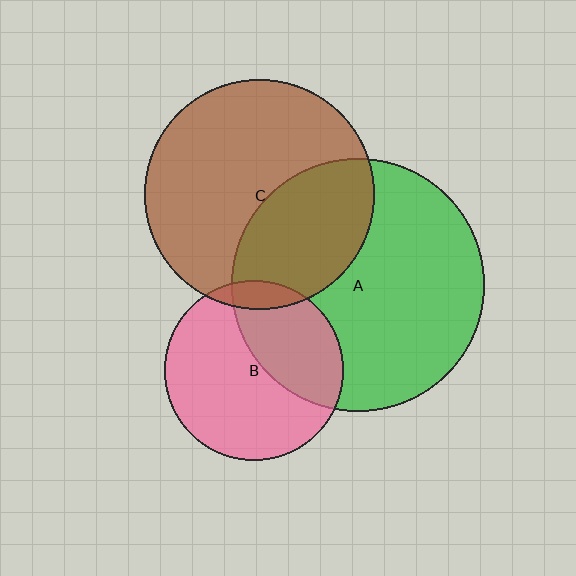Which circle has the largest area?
Circle A (green).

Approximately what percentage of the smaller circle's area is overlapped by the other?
Approximately 35%.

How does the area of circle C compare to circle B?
Approximately 1.6 times.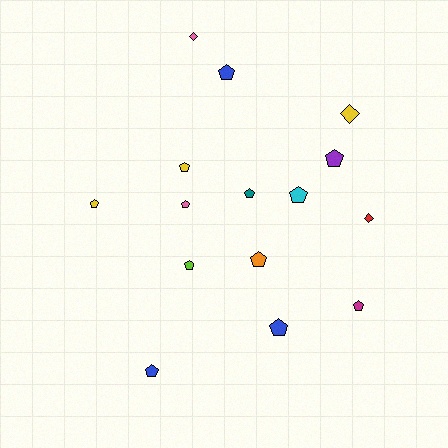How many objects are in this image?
There are 15 objects.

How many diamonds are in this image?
There are 3 diamonds.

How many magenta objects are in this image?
There is 1 magenta object.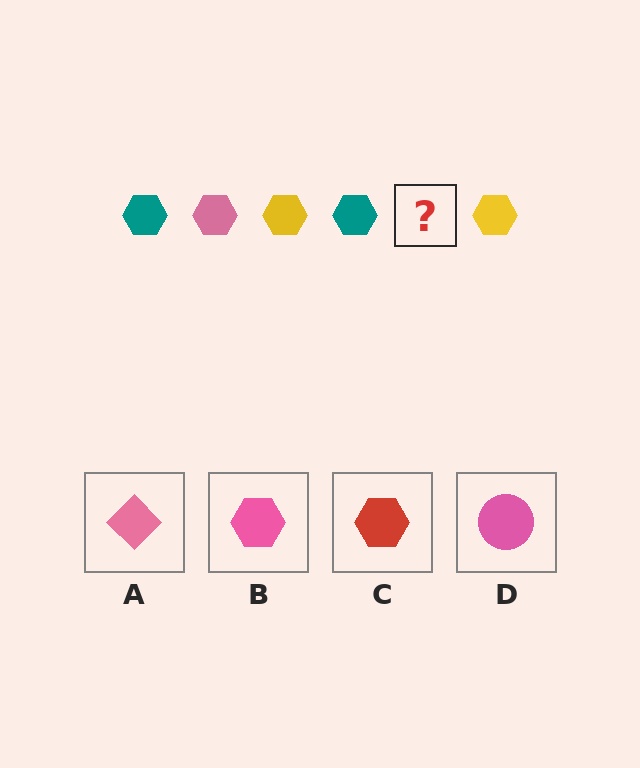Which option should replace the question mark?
Option B.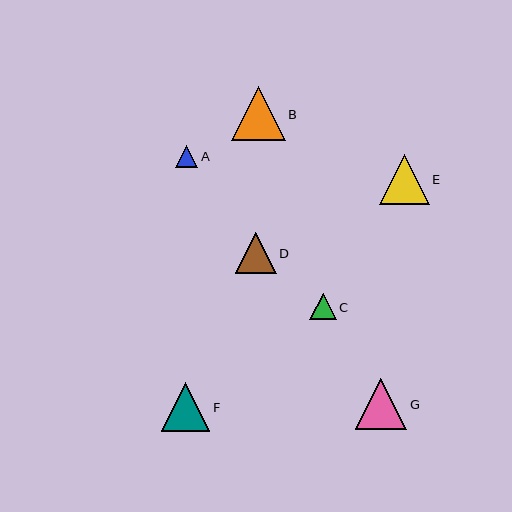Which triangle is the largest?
Triangle B is the largest with a size of approximately 54 pixels.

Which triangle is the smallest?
Triangle A is the smallest with a size of approximately 22 pixels.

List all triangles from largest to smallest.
From largest to smallest: B, G, E, F, D, C, A.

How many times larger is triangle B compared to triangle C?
Triangle B is approximately 2.0 times the size of triangle C.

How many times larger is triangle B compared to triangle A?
Triangle B is approximately 2.5 times the size of triangle A.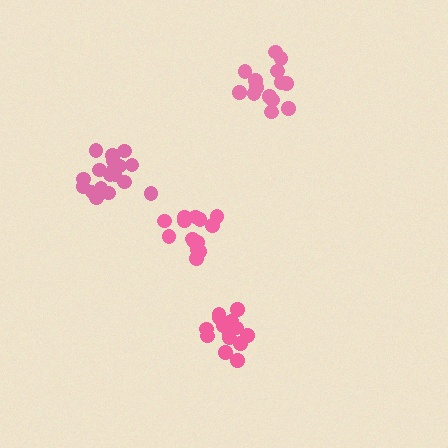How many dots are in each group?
Group 1: 14 dots, Group 2: 19 dots, Group 3: 14 dots, Group 4: 14 dots (61 total).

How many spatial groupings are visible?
There are 4 spatial groupings.